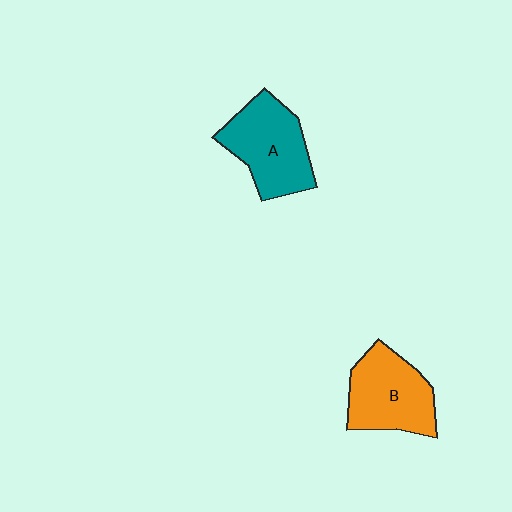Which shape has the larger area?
Shape A (teal).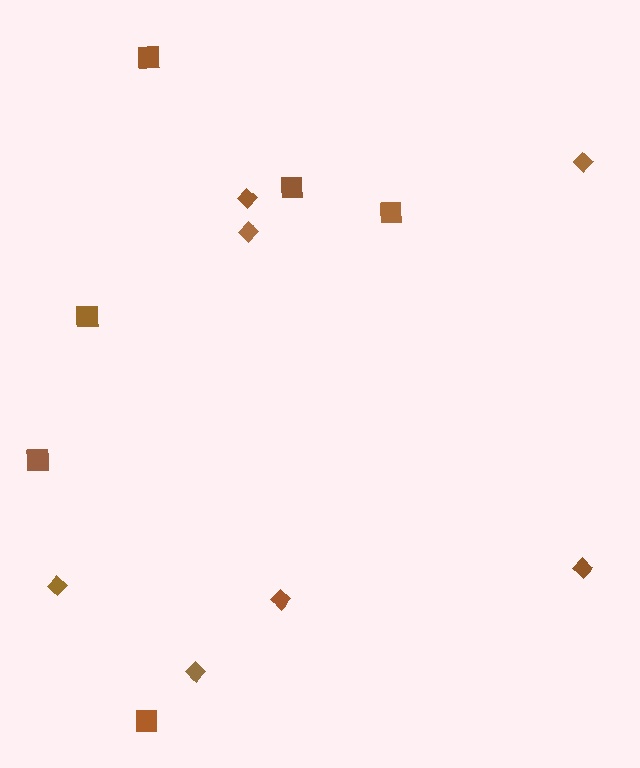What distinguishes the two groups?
There are 2 groups: one group of squares (6) and one group of diamonds (7).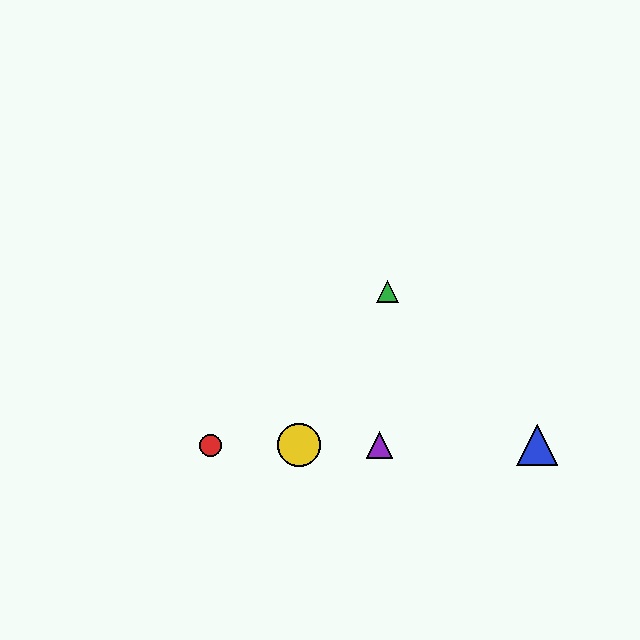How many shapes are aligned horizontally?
4 shapes (the red circle, the blue triangle, the yellow circle, the purple triangle) are aligned horizontally.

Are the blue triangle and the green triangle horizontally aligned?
No, the blue triangle is at y≈445 and the green triangle is at y≈292.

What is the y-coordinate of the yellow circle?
The yellow circle is at y≈445.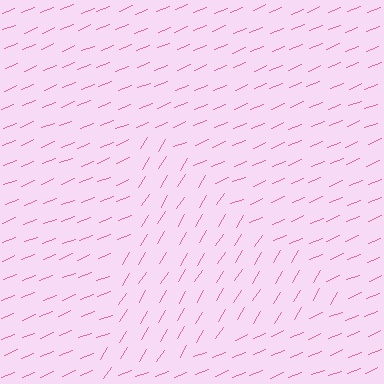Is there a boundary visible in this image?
Yes, there is a texture boundary formed by a change in line orientation.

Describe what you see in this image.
The image is filled with small pink line segments. A triangle region in the image has lines oriented differently from the surrounding lines, creating a visible texture boundary.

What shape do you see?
I see a triangle.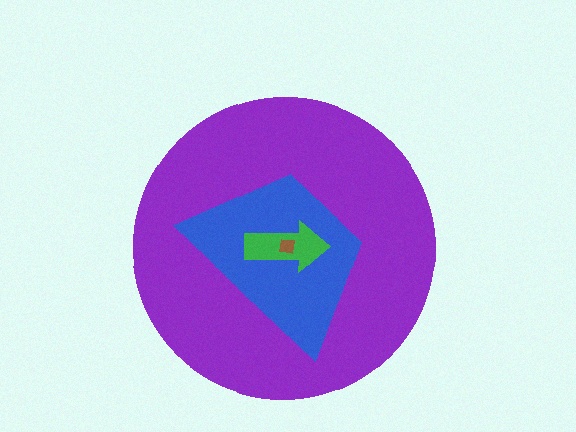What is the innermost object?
The brown square.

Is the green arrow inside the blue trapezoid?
Yes.